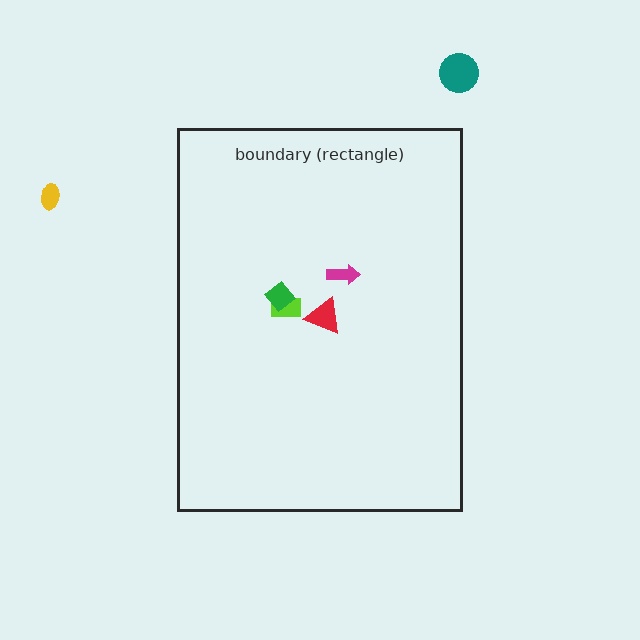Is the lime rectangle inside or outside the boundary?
Inside.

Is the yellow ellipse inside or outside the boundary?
Outside.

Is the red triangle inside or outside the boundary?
Inside.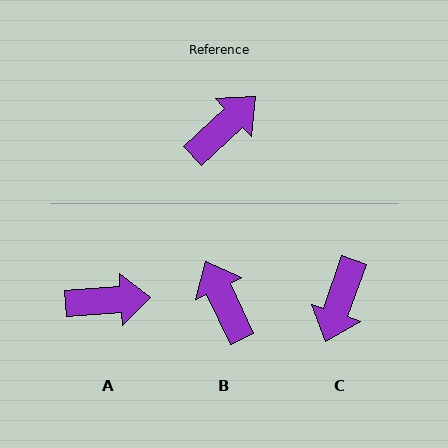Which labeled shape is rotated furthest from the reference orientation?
C, about 153 degrees away.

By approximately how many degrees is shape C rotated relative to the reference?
Approximately 153 degrees clockwise.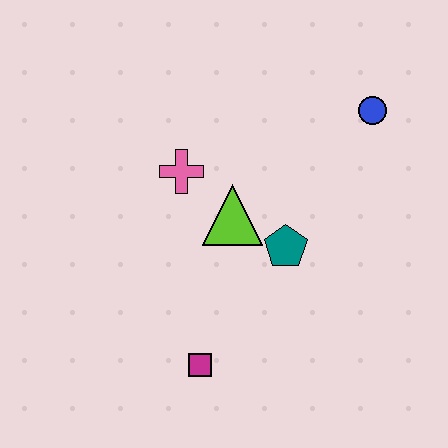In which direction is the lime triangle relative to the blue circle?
The lime triangle is to the left of the blue circle.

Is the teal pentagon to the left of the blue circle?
Yes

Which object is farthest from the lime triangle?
The blue circle is farthest from the lime triangle.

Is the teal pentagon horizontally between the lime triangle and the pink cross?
No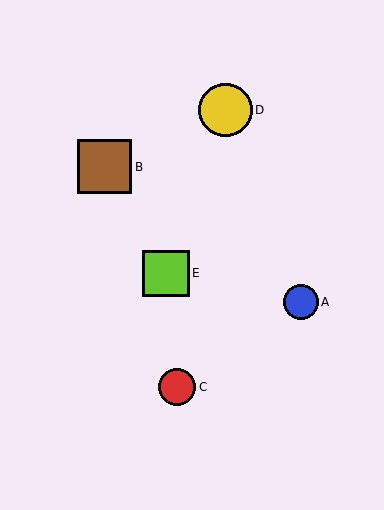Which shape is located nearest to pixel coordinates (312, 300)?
The blue circle (labeled A) at (301, 302) is nearest to that location.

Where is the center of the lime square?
The center of the lime square is at (166, 273).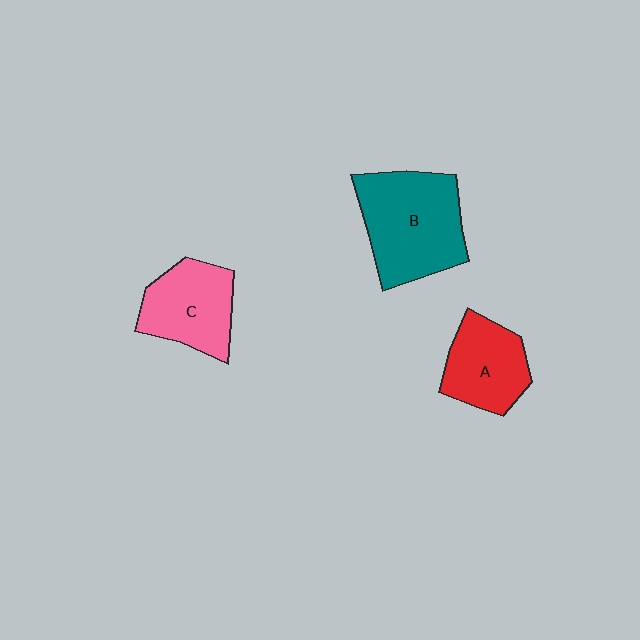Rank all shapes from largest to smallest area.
From largest to smallest: B (teal), C (pink), A (red).